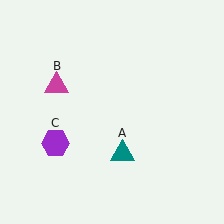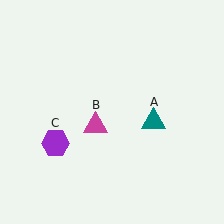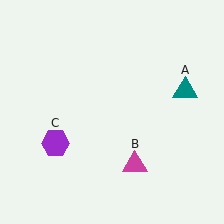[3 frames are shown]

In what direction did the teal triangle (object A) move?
The teal triangle (object A) moved up and to the right.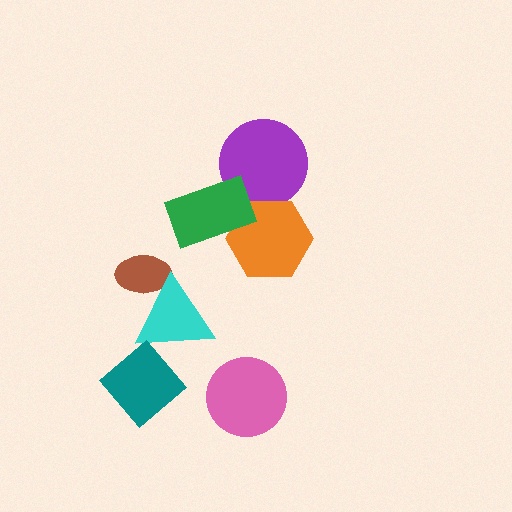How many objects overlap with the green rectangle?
2 objects overlap with the green rectangle.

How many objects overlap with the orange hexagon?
2 objects overlap with the orange hexagon.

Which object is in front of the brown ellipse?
The cyan triangle is in front of the brown ellipse.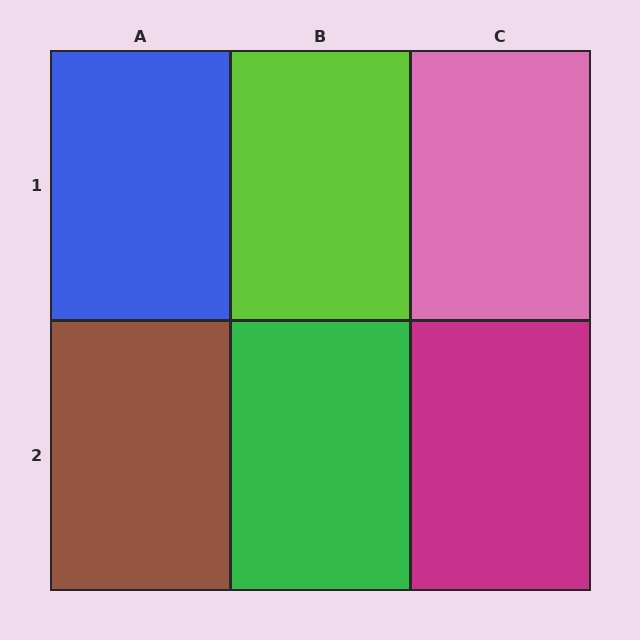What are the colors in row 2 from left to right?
Brown, green, magenta.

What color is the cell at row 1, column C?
Pink.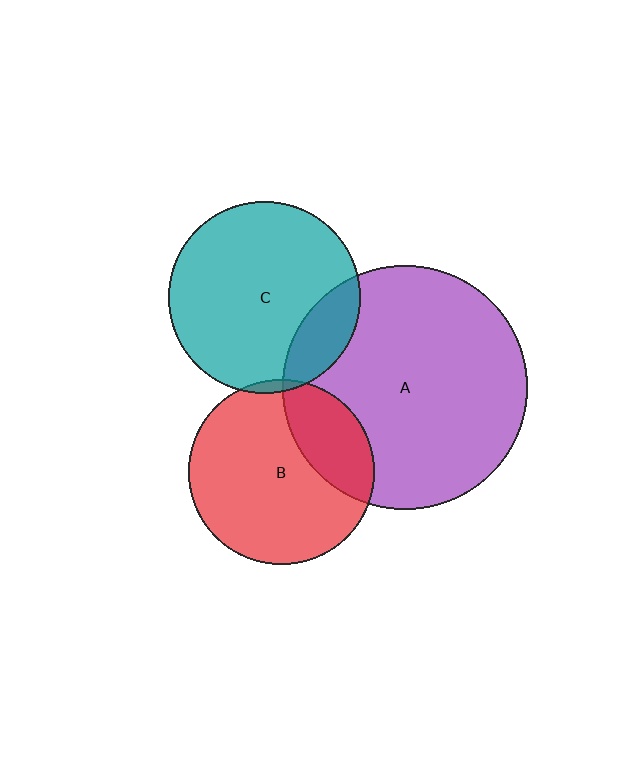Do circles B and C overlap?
Yes.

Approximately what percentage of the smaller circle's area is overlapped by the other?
Approximately 5%.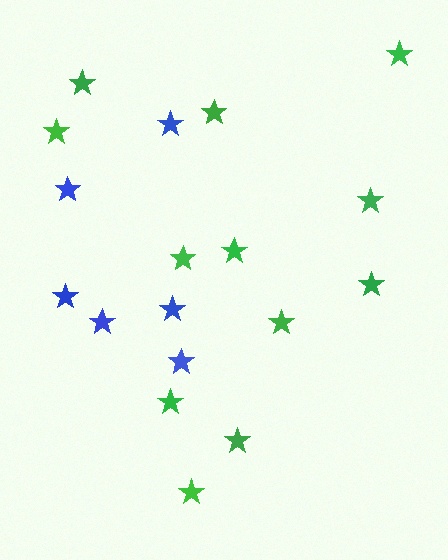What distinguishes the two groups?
There are 2 groups: one group of blue stars (6) and one group of green stars (12).